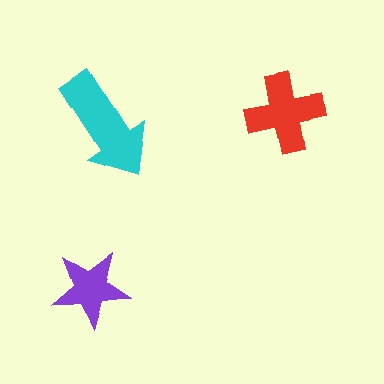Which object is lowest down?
The purple star is bottommost.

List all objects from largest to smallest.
The cyan arrow, the red cross, the purple star.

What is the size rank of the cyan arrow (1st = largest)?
1st.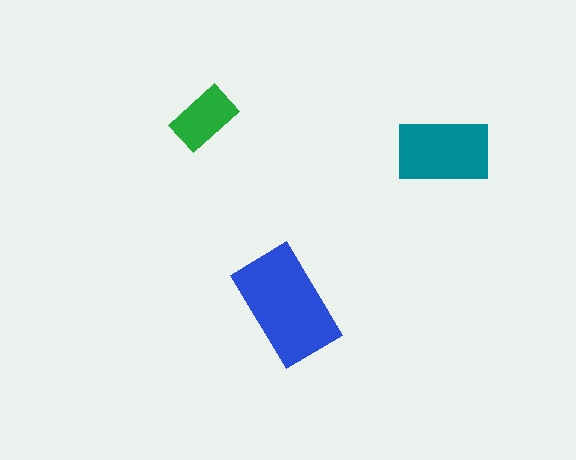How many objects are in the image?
There are 3 objects in the image.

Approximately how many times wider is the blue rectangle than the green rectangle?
About 2 times wider.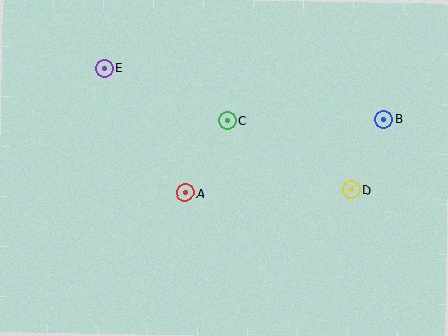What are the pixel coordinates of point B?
Point B is at (384, 119).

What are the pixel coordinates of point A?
Point A is at (185, 193).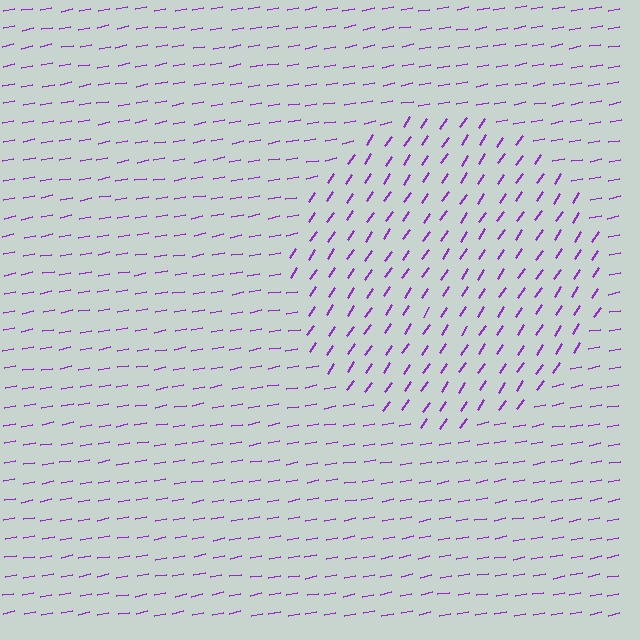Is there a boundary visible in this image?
Yes, there is a texture boundary formed by a change in line orientation.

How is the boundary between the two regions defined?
The boundary is defined purely by a change in line orientation (approximately 45 degrees difference). All lines are the same color and thickness.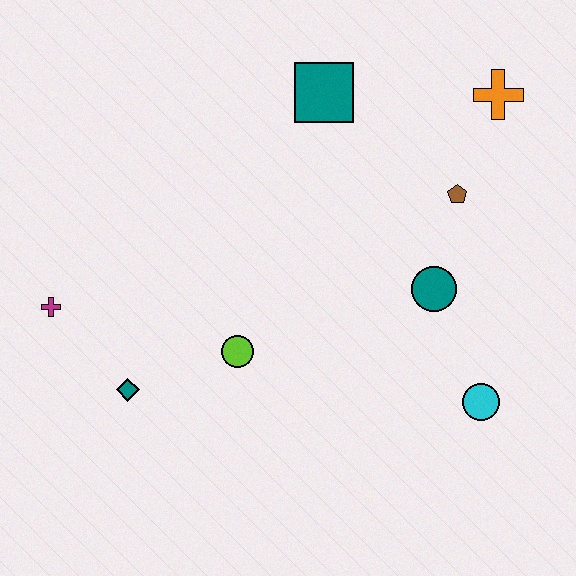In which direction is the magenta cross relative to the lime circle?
The magenta cross is to the left of the lime circle.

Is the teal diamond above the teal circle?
No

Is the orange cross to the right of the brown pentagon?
Yes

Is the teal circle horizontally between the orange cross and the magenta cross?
Yes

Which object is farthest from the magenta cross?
The orange cross is farthest from the magenta cross.